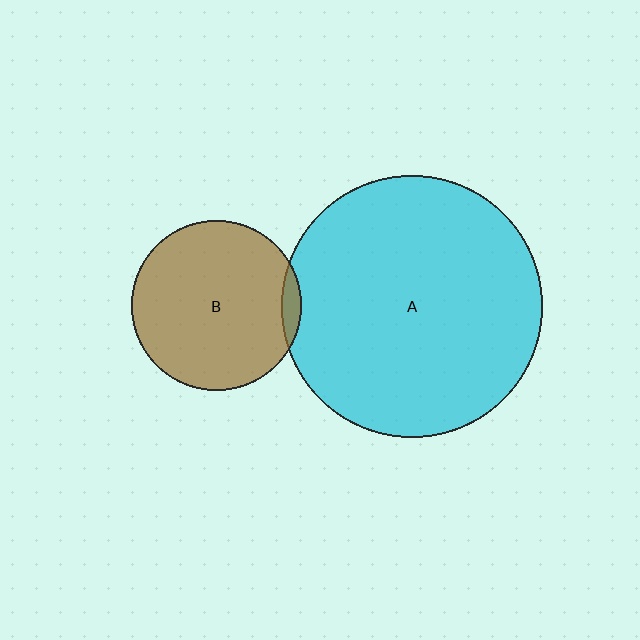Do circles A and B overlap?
Yes.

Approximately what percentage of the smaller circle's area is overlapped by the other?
Approximately 5%.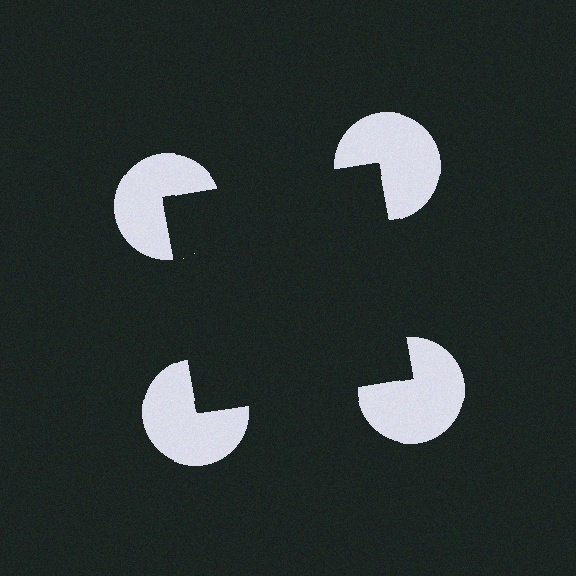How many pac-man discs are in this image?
There are 4 — one at each vertex of the illusory square.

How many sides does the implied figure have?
4 sides.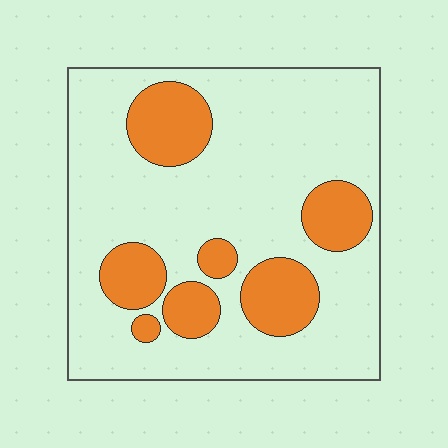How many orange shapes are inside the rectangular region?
7.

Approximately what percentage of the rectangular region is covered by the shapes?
Approximately 25%.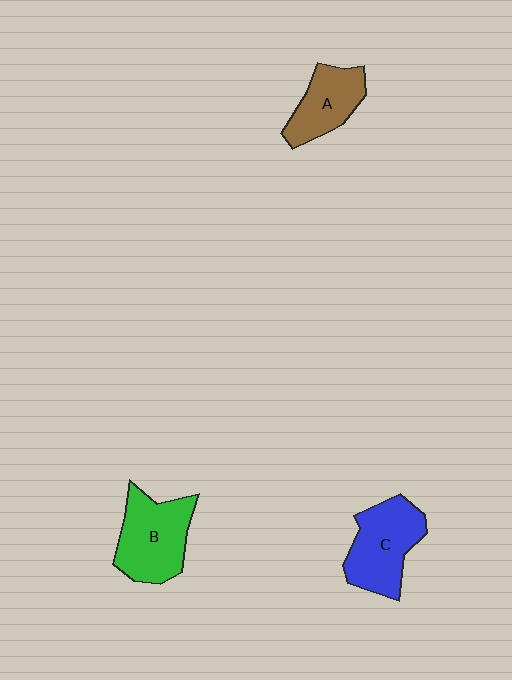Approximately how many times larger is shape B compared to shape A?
Approximately 1.4 times.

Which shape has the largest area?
Shape B (green).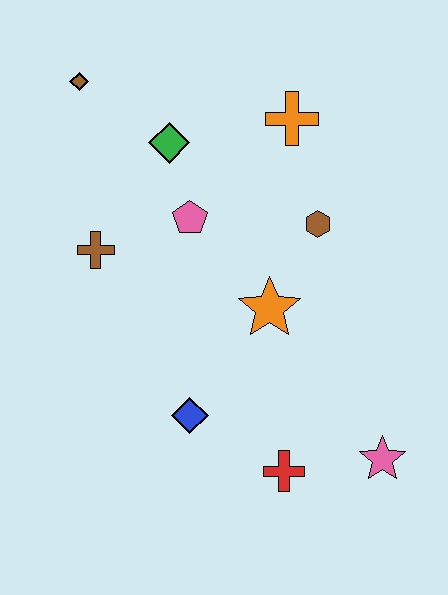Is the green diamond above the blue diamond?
Yes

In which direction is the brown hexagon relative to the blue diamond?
The brown hexagon is above the blue diamond.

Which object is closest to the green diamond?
The pink pentagon is closest to the green diamond.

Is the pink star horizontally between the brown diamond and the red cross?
No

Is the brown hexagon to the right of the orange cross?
Yes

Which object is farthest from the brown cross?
The pink star is farthest from the brown cross.